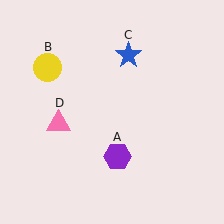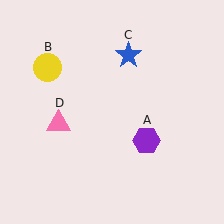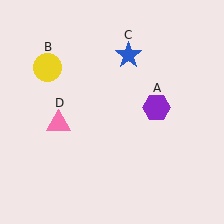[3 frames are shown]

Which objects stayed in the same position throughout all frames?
Yellow circle (object B) and blue star (object C) and pink triangle (object D) remained stationary.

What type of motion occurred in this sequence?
The purple hexagon (object A) rotated counterclockwise around the center of the scene.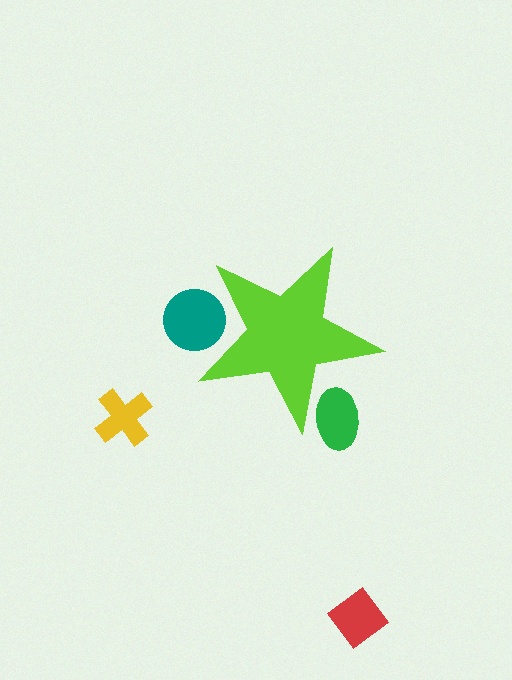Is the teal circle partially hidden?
Yes, the teal circle is partially hidden behind the lime star.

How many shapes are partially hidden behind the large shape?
2 shapes are partially hidden.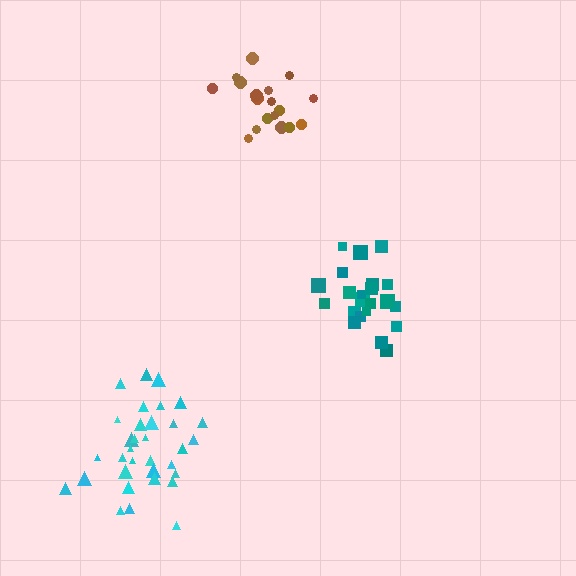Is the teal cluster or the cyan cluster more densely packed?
Teal.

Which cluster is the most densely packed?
Teal.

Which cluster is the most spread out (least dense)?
Brown.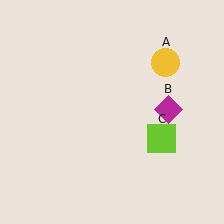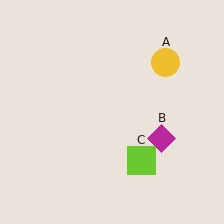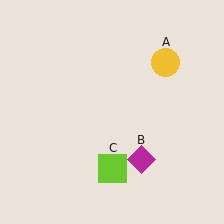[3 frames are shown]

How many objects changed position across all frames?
2 objects changed position: magenta diamond (object B), lime square (object C).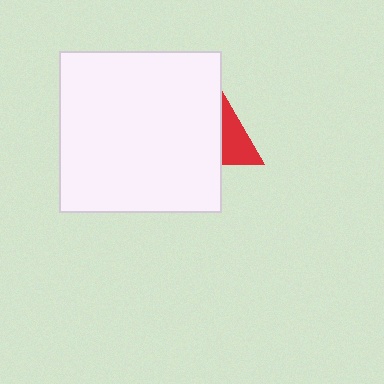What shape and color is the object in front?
The object in front is a white square.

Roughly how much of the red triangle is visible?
A small part of it is visible (roughly 31%).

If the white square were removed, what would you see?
You would see the complete red triangle.